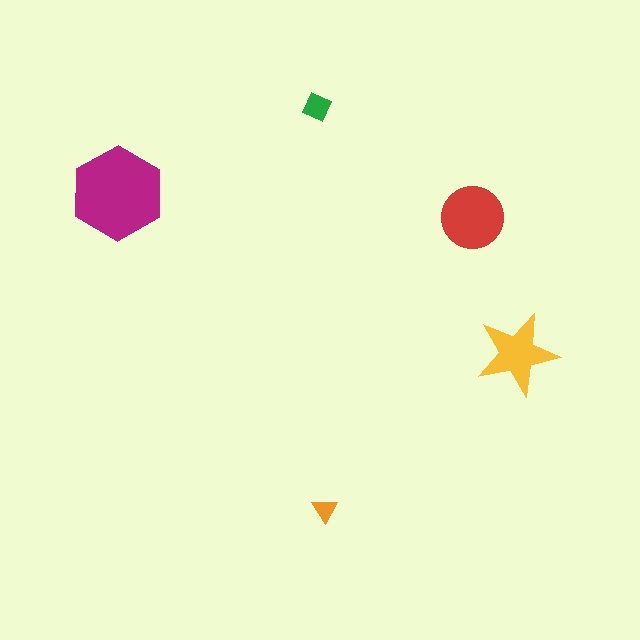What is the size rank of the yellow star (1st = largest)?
3rd.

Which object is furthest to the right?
The yellow star is rightmost.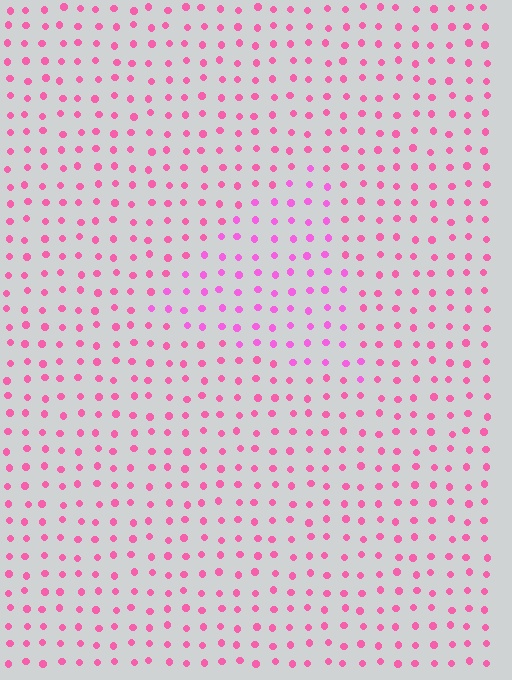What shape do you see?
I see a triangle.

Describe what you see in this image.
The image is filled with small pink elements in a uniform arrangement. A triangle-shaped region is visible where the elements are tinted to a slightly different hue, forming a subtle color boundary.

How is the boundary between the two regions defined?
The boundary is defined purely by a slight shift in hue (about 22 degrees). Spacing, size, and orientation are identical on both sides.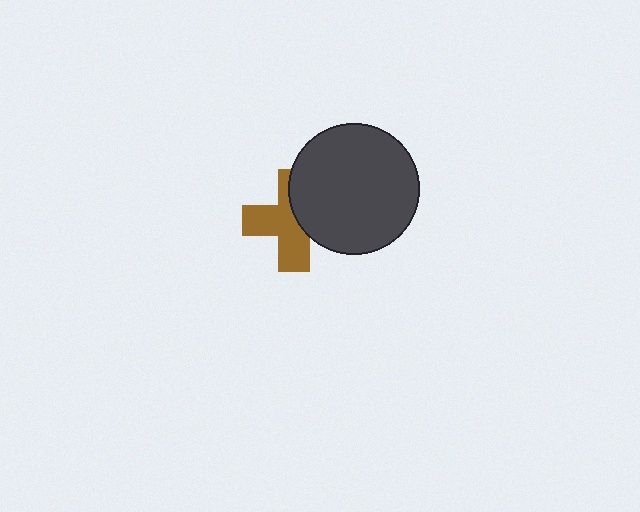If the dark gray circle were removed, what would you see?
You would see the complete brown cross.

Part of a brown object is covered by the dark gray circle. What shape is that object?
It is a cross.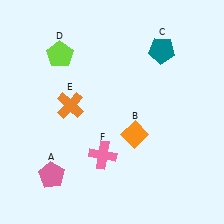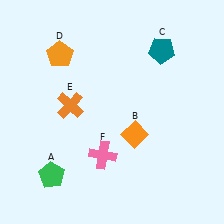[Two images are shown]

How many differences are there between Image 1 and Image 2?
There are 2 differences between the two images.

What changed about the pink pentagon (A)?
In Image 1, A is pink. In Image 2, it changed to green.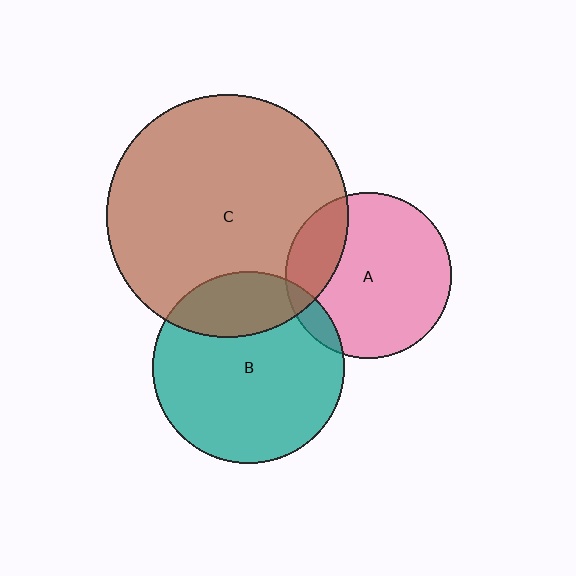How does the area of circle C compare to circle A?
Approximately 2.2 times.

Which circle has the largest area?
Circle C (brown).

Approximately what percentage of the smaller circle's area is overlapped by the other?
Approximately 10%.